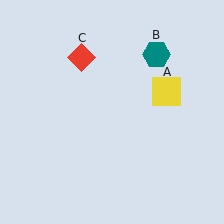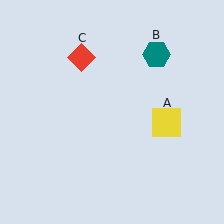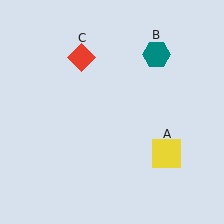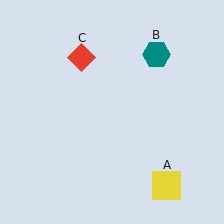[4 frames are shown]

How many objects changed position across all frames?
1 object changed position: yellow square (object A).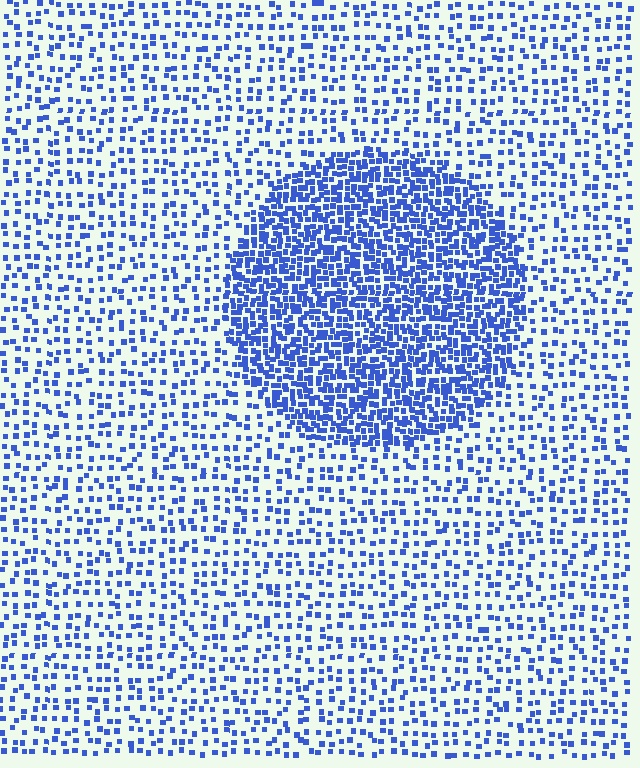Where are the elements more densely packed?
The elements are more densely packed inside the circle boundary.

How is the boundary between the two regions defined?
The boundary is defined by a change in element density (approximately 2.6x ratio). All elements are the same color, size, and shape.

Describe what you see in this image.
The image contains small blue elements arranged at two different densities. A circle-shaped region is visible where the elements are more densely packed than the surrounding area.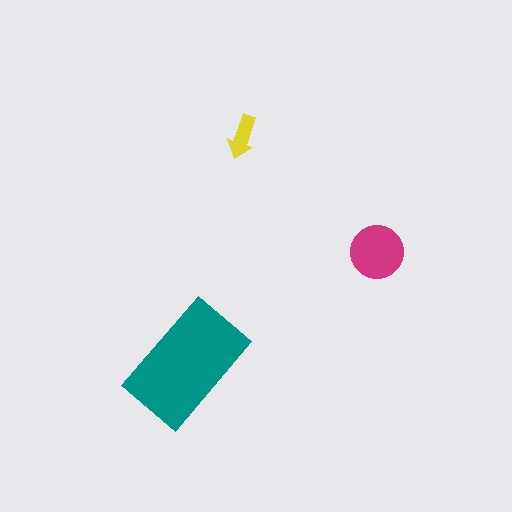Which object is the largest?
The teal rectangle.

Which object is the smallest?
The yellow arrow.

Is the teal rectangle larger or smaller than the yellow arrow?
Larger.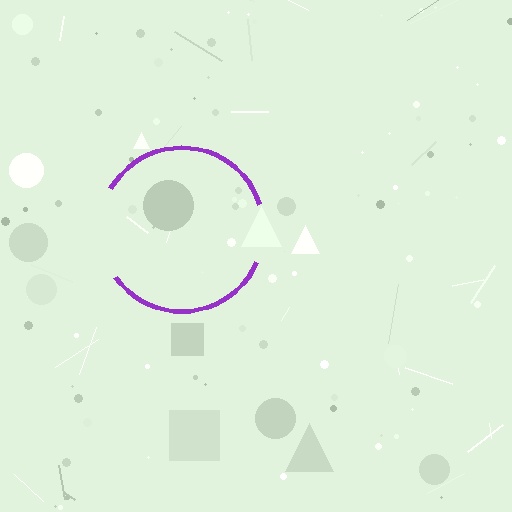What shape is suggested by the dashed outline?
The dashed outline suggests a circle.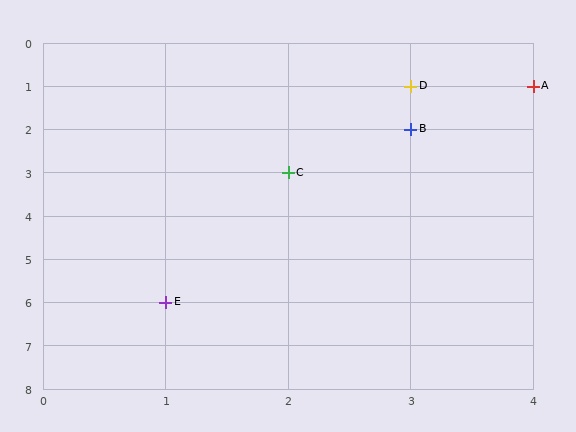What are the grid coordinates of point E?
Point E is at grid coordinates (1, 6).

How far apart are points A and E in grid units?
Points A and E are 3 columns and 5 rows apart (about 5.8 grid units diagonally).